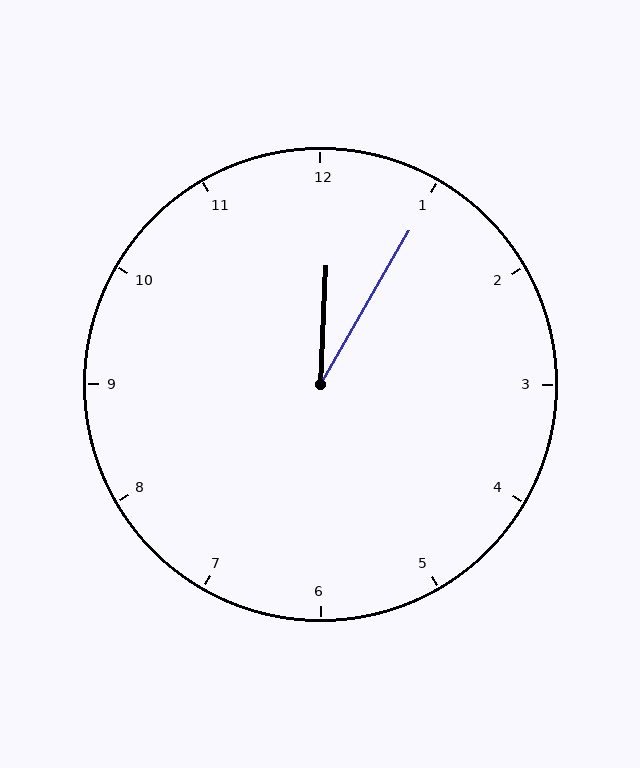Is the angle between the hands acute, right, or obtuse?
It is acute.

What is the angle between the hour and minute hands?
Approximately 28 degrees.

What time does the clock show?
12:05.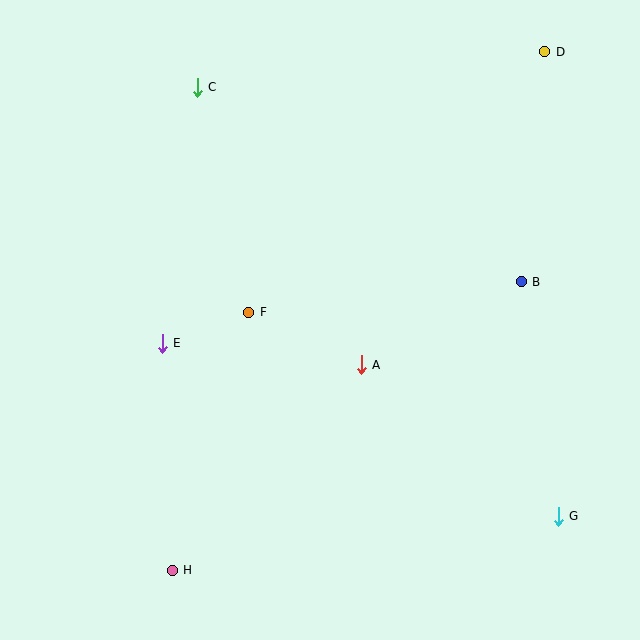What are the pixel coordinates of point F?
Point F is at (249, 312).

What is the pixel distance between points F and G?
The distance between F and G is 371 pixels.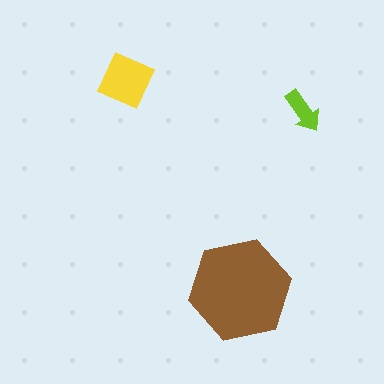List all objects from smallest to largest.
The lime arrow, the yellow square, the brown hexagon.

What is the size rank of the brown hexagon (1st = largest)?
1st.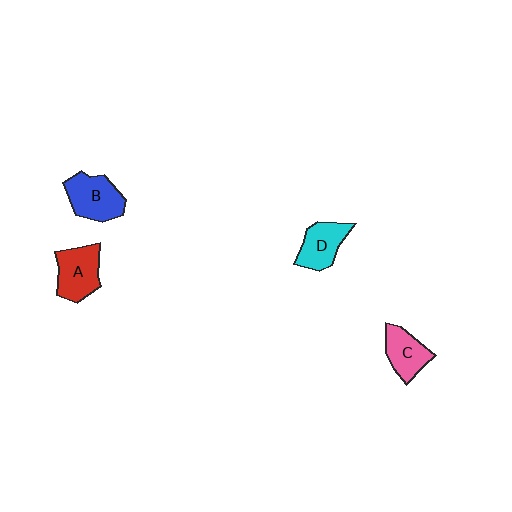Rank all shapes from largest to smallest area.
From largest to smallest: B (blue), A (red), D (cyan), C (pink).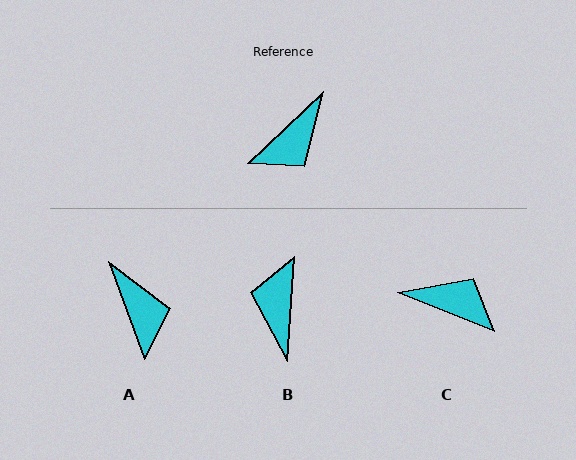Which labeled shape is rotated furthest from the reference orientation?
B, about 137 degrees away.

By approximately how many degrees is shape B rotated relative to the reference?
Approximately 137 degrees clockwise.